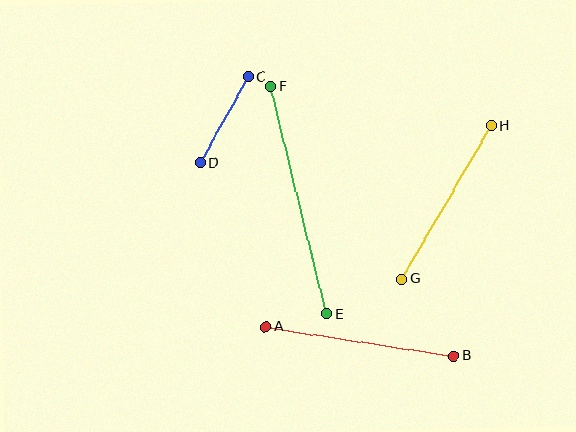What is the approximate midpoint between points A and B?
The midpoint is at approximately (360, 341) pixels.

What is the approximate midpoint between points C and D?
The midpoint is at approximately (224, 120) pixels.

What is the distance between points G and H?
The distance is approximately 178 pixels.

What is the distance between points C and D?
The distance is approximately 99 pixels.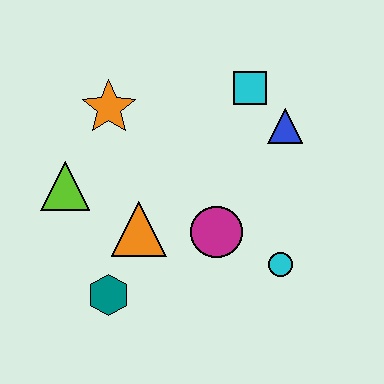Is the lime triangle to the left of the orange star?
Yes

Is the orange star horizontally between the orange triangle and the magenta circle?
No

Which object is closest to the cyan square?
The blue triangle is closest to the cyan square.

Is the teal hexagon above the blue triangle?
No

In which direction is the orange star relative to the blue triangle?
The orange star is to the left of the blue triangle.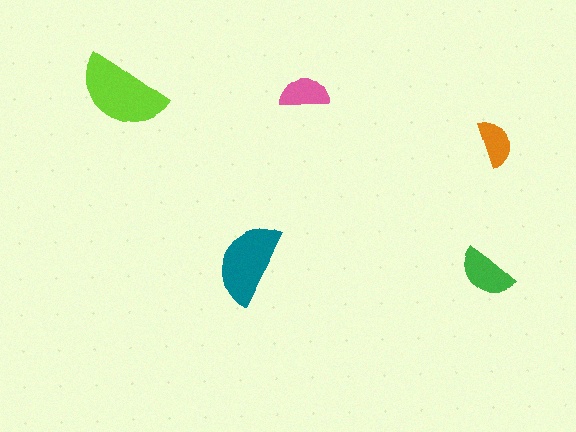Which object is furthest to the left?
The lime semicircle is leftmost.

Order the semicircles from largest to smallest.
the lime one, the teal one, the green one, the pink one, the orange one.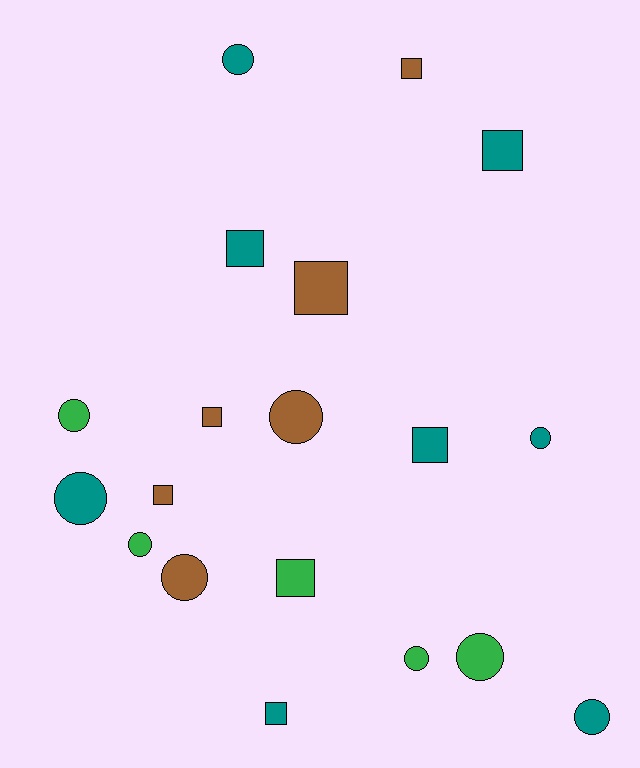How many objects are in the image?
There are 19 objects.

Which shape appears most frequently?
Circle, with 10 objects.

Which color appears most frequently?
Teal, with 8 objects.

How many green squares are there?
There is 1 green square.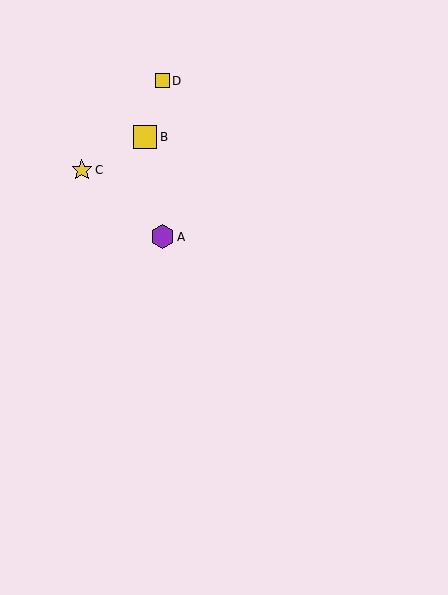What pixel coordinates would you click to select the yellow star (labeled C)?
Click at (82, 170) to select the yellow star C.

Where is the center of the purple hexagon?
The center of the purple hexagon is at (162, 237).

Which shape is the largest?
The purple hexagon (labeled A) is the largest.